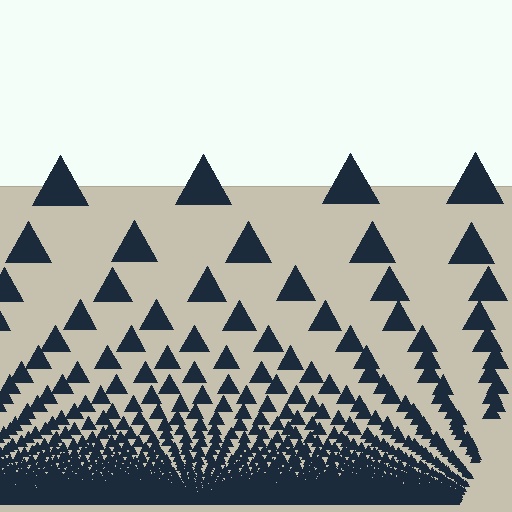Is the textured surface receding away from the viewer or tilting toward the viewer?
The surface appears to tilt toward the viewer. Texture elements get larger and sparser toward the top.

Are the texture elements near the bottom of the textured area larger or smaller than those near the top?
Smaller. The gradient is inverted — elements near the bottom are smaller and denser.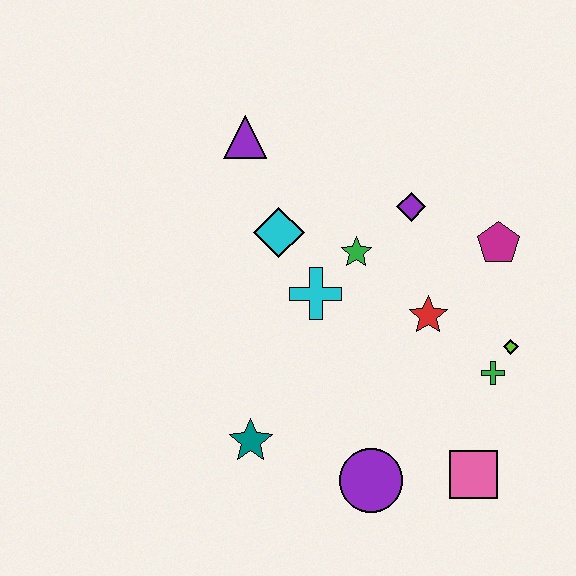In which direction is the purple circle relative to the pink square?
The purple circle is to the left of the pink square.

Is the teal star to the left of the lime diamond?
Yes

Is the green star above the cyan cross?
Yes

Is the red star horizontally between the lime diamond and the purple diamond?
Yes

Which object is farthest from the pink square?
The purple triangle is farthest from the pink square.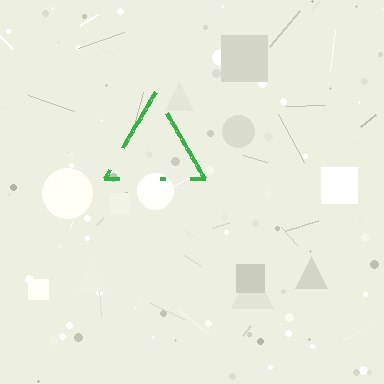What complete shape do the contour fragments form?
The contour fragments form a triangle.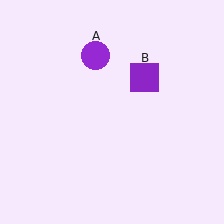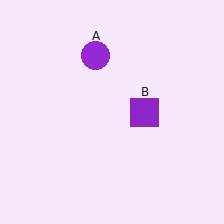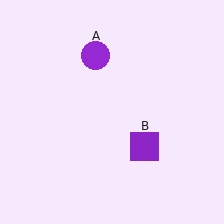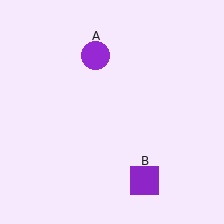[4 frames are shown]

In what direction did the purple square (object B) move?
The purple square (object B) moved down.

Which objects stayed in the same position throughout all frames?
Purple circle (object A) remained stationary.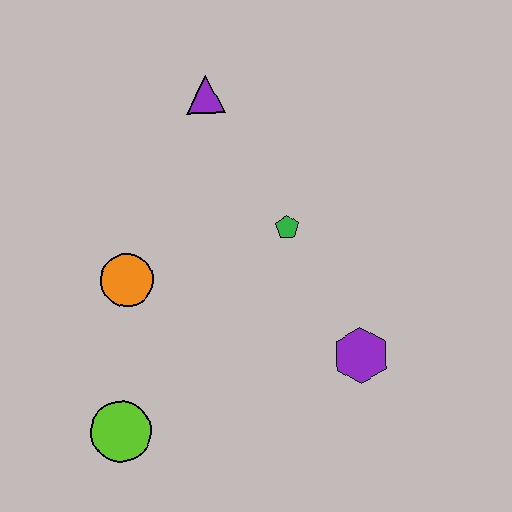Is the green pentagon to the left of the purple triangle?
No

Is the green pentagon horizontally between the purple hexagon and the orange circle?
Yes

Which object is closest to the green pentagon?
The purple hexagon is closest to the green pentagon.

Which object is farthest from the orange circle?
The purple hexagon is farthest from the orange circle.